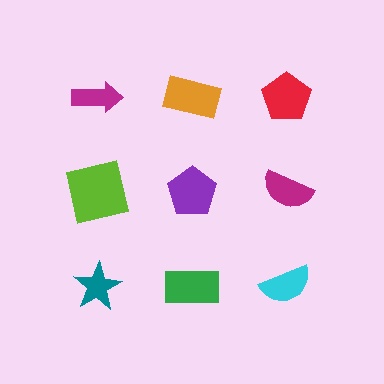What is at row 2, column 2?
A purple pentagon.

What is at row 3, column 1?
A teal star.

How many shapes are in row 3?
3 shapes.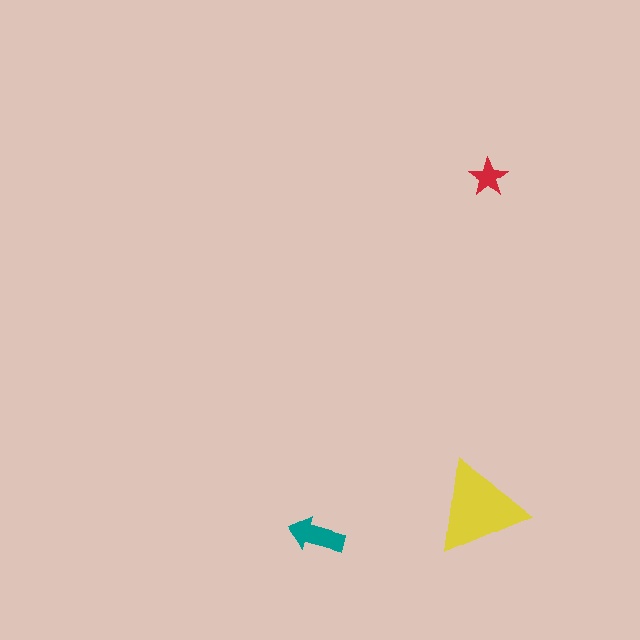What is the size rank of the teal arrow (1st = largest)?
2nd.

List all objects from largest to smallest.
The yellow triangle, the teal arrow, the red star.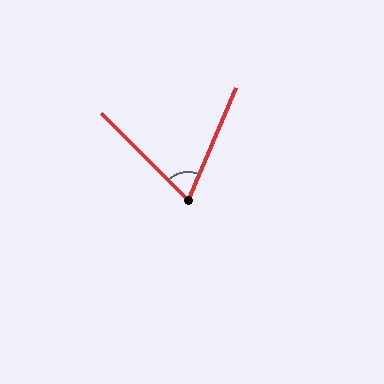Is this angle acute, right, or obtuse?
It is acute.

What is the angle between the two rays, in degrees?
Approximately 68 degrees.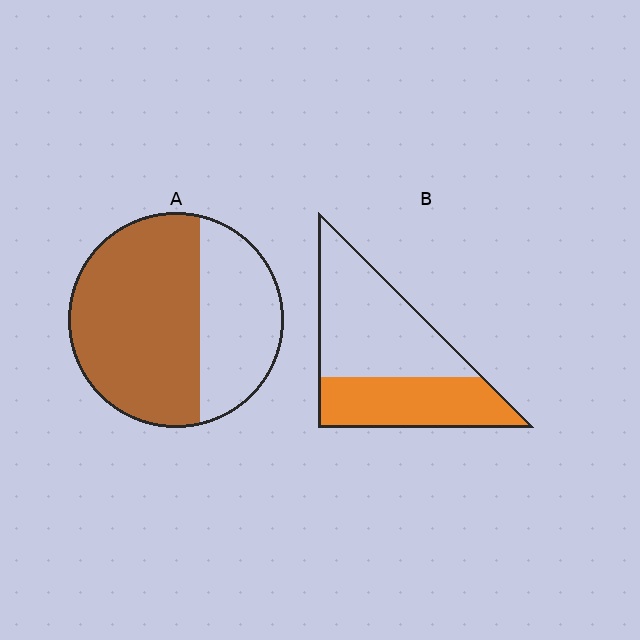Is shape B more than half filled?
No.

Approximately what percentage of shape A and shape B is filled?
A is approximately 65% and B is approximately 40%.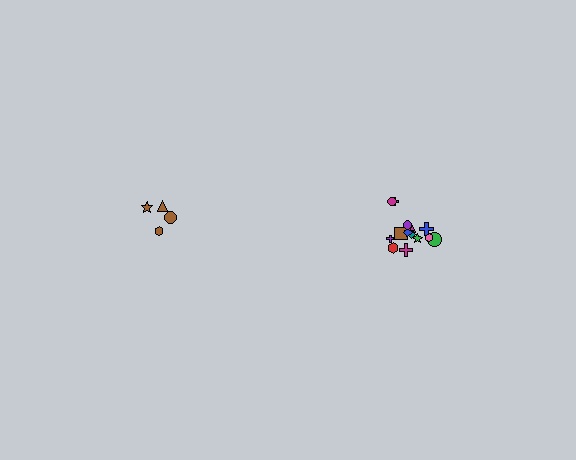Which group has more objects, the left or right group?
The right group.